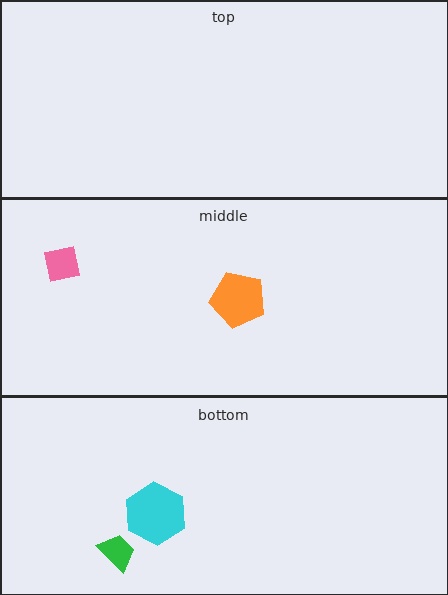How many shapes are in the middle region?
2.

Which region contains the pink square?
The middle region.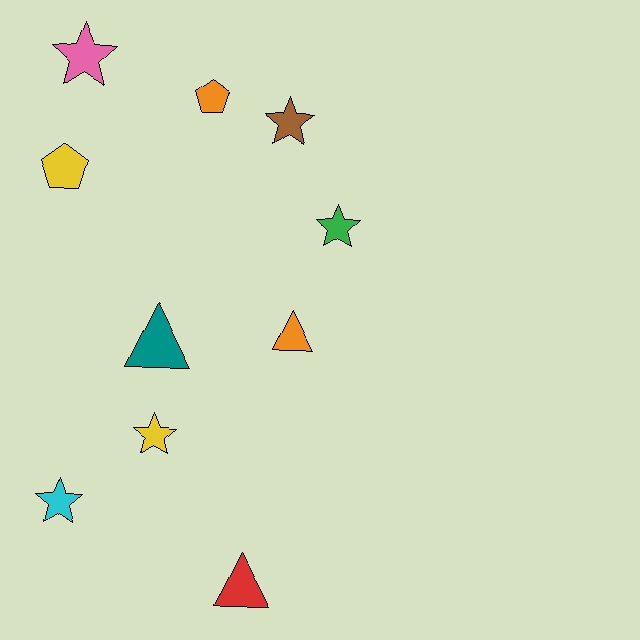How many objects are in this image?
There are 10 objects.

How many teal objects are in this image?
There is 1 teal object.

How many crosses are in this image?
There are no crosses.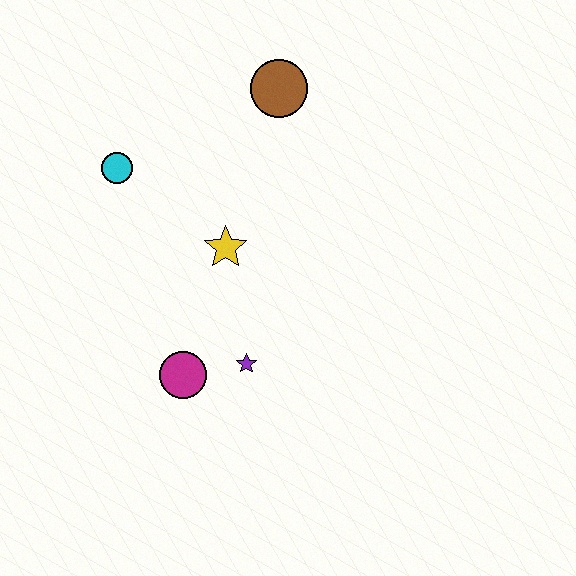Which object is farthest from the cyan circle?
The purple star is farthest from the cyan circle.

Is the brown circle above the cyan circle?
Yes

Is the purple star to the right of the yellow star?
Yes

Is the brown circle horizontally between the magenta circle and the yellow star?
No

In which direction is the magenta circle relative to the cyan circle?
The magenta circle is below the cyan circle.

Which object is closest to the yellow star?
The purple star is closest to the yellow star.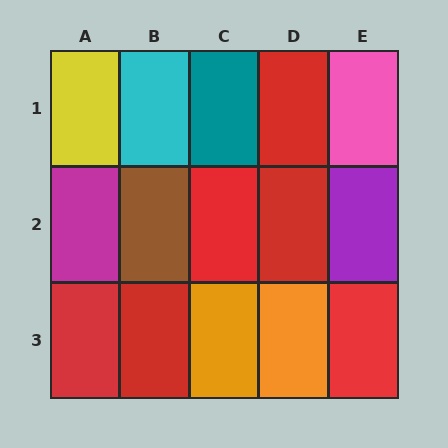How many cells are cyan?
1 cell is cyan.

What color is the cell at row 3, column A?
Red.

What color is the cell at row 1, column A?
Yellow.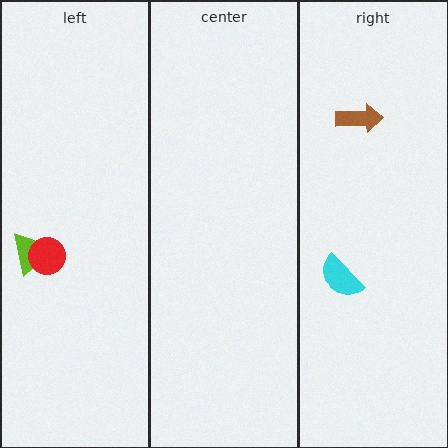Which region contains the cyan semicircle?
The right region.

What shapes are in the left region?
The lime triangle, the red circle.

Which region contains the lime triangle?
The left region.